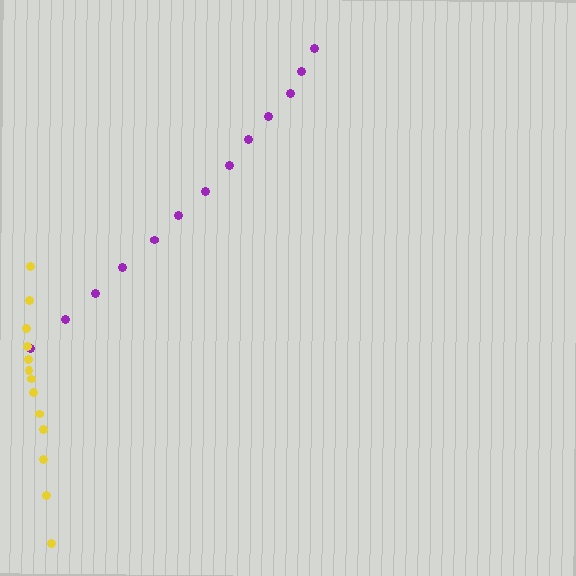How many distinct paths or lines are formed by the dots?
There are 2 distinct paths.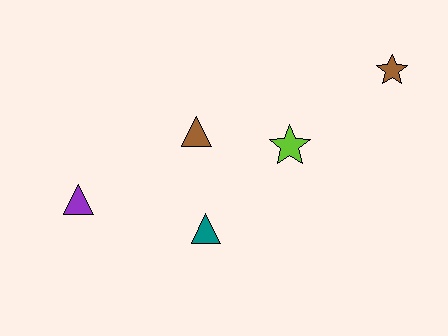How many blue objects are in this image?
There are no blue objects.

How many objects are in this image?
There are 5 objects.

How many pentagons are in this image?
There are no pentagons.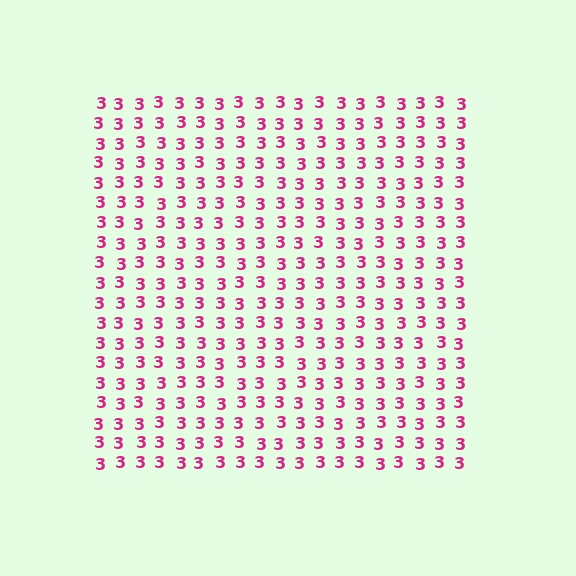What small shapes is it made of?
It is made of small digit 3's.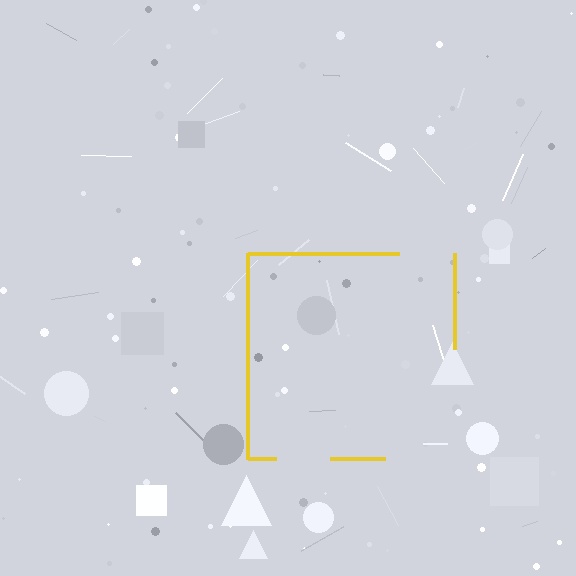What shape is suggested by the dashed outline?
The dashed outline suggests a square.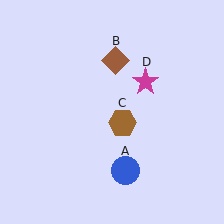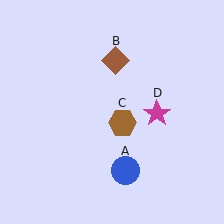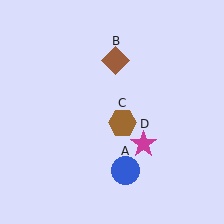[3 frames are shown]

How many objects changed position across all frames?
1 object changed position: magenta star (object D).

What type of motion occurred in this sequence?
The magenta star (object D) rotated clockwise around the center of the scene.